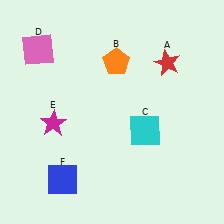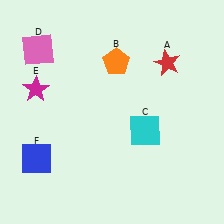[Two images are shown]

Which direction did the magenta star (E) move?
The magenta star (E) moved up.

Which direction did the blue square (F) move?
The blue square (F) moved left.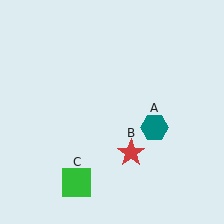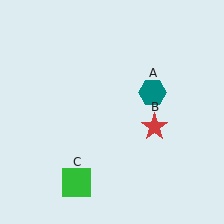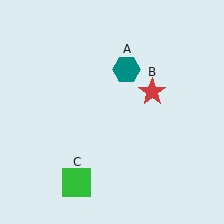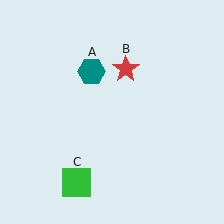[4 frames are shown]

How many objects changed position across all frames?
2 objects changed position: teal hexagon (object A), red star (object B).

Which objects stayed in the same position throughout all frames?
Green square (object C) remained stationary.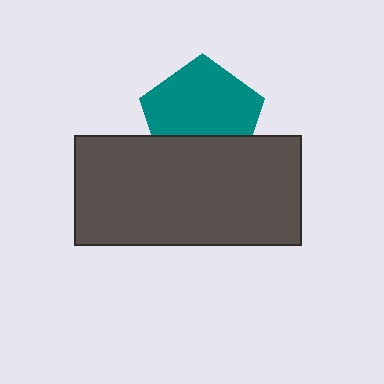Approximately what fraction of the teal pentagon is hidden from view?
Roughly 31% of the teal pentagon is hidden behind the dark gray rectangle.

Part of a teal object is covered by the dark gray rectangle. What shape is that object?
It is a pentagon.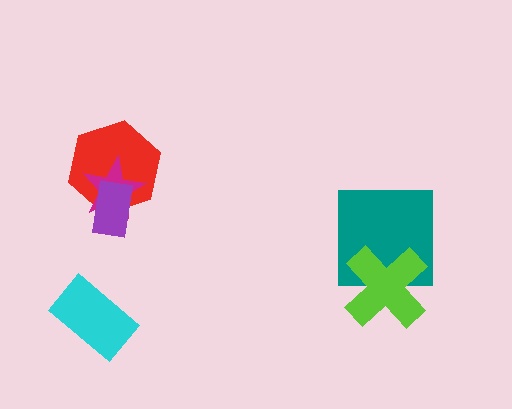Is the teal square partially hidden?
Yes, it is partially covered by another shape.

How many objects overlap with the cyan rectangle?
0 objects overlap with the cyan rectangle.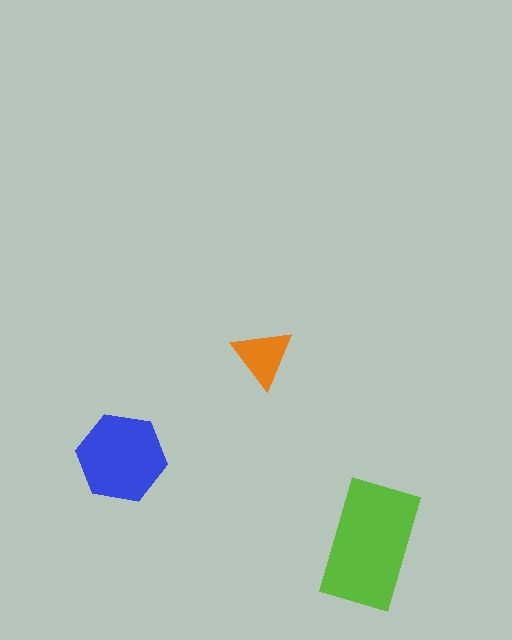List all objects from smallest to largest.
The orange triangle, the blue hexagon, the lime rectangle.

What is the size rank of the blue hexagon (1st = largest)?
2nd.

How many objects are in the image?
There are 3 objects in the image.